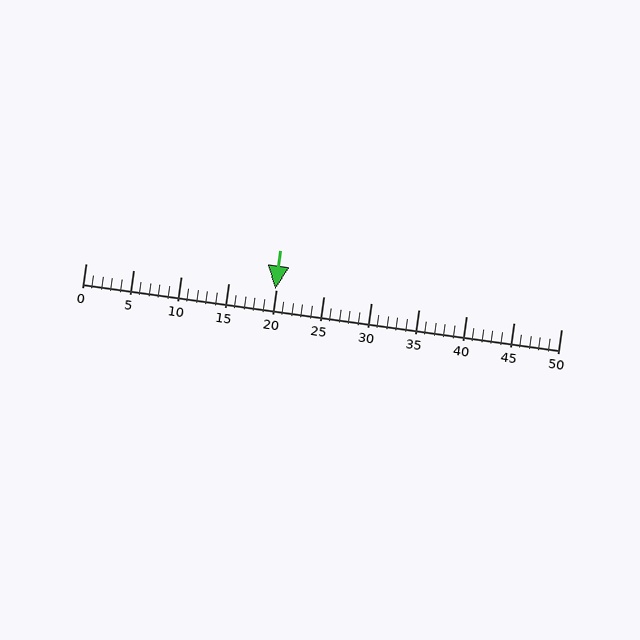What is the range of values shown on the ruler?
The ruler shows values from 0 to 50.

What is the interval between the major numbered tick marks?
The major tick marks are spaced 5 units apart.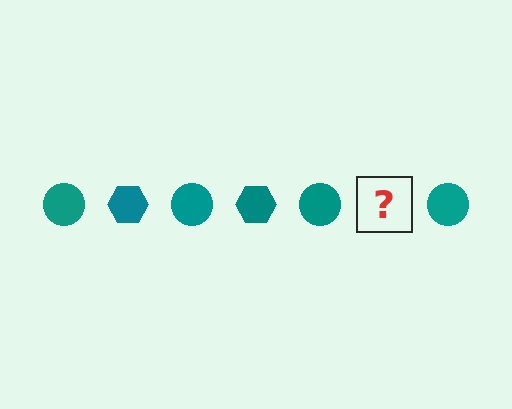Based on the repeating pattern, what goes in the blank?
The blank should be a teal hexagon.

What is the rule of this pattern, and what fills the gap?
The rule is that the pattern cycles through circle, hexagon shapes in teal. The gap should be filled with a teal hexagon.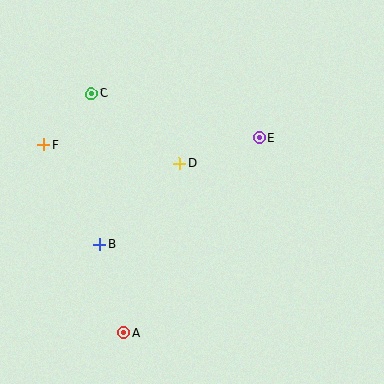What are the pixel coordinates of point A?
Point A is at (124, 333).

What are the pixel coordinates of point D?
Point D is at (179, 164).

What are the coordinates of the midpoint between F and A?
The midpoint between F and A is at (84, 239).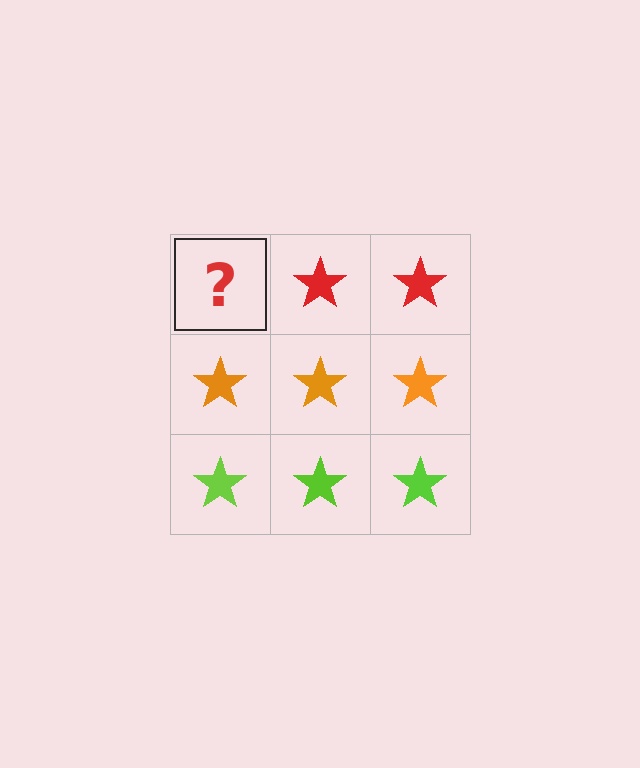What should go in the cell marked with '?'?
The missing cell should contain a red star.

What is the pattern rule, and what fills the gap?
The rule is that each row has a consistent color. The gap should be filled with a red star.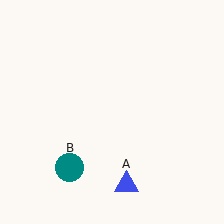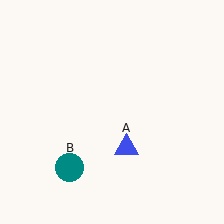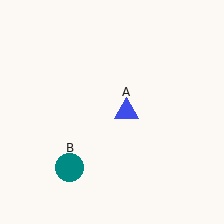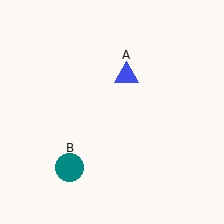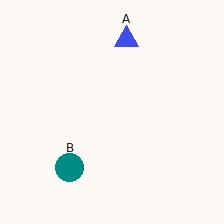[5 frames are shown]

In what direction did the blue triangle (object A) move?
The blue triangle (object A) moved up.